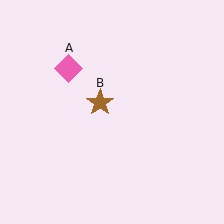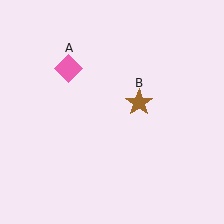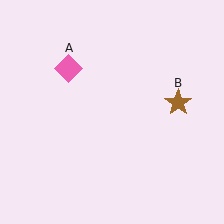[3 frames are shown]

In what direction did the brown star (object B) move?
The brown star (object B) moved right.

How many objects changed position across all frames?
1 object changed position: brown star (object B).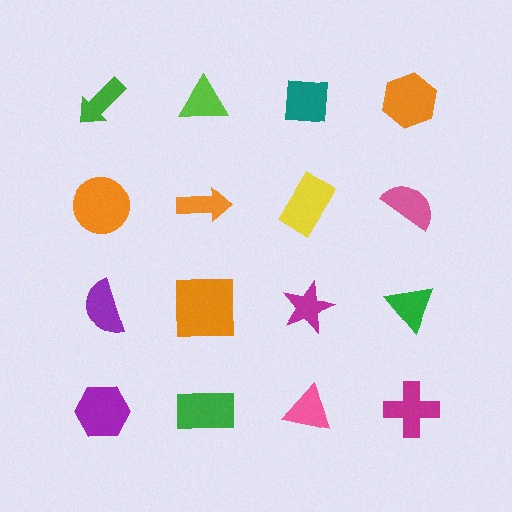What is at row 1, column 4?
An orange hexagon.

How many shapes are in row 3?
4 shapes.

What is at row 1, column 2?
A lime triangle.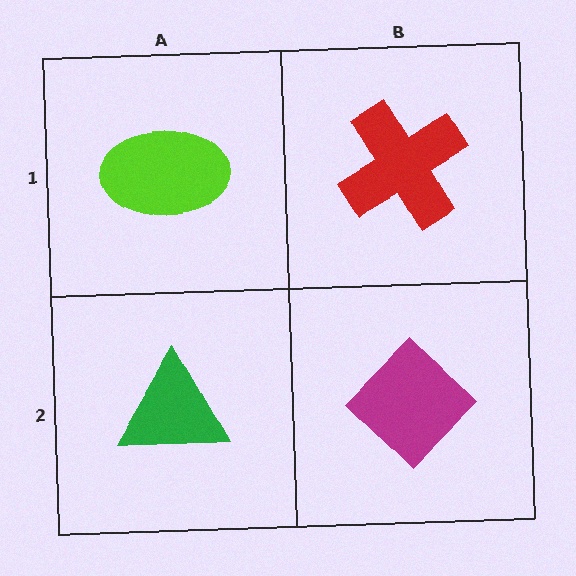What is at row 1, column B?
A red cross.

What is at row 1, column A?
A lime ellipse.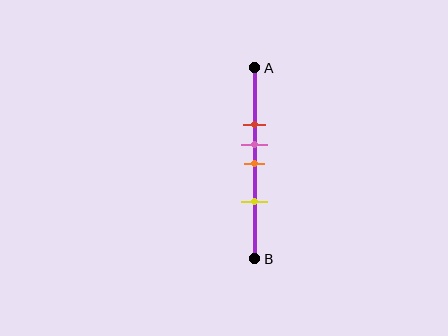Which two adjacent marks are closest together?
The pink and orange marks are the closest adjacent pair.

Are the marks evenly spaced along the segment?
No, the marks are not evenly spaced.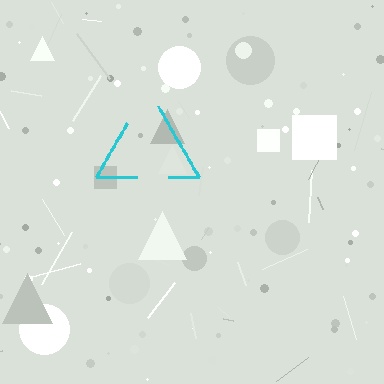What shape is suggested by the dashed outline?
The dashed outline suggests a triangle.